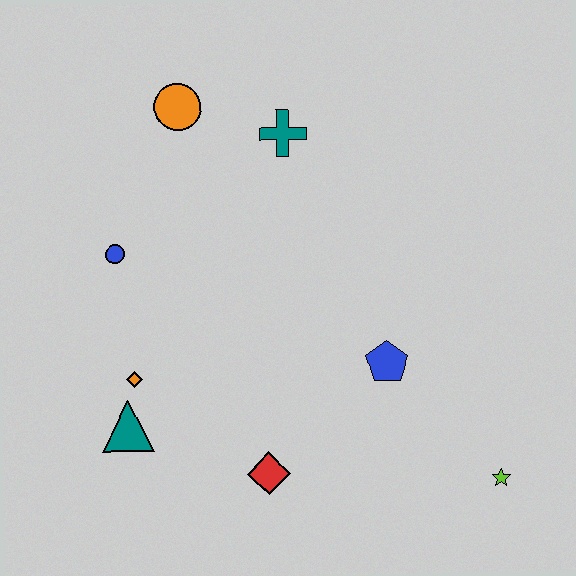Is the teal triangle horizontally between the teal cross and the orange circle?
No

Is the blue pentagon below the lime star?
No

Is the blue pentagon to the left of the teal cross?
No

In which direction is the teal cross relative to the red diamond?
The teal cross is above the red diamond.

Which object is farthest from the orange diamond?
The lime star is farthest from the orange diamond.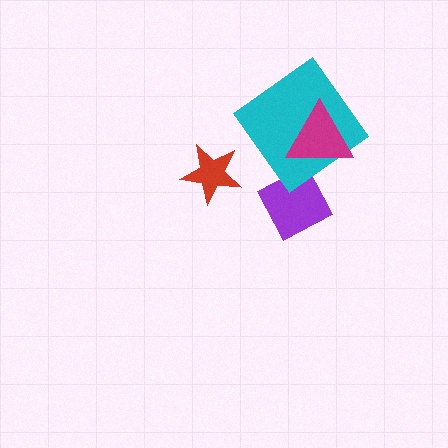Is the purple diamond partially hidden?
Yes, it is partially covered by another shape.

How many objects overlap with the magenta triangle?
2 objects overlap with the magenta triangle.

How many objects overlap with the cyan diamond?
2 objects overlap with the cyan diamond.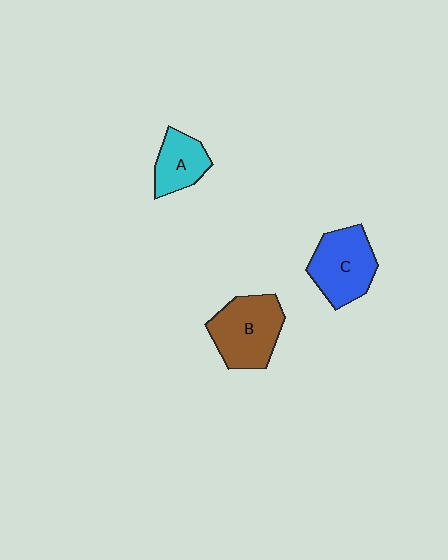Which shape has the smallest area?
Shape A (cyan).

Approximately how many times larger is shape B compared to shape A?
Approximately 1.7 times.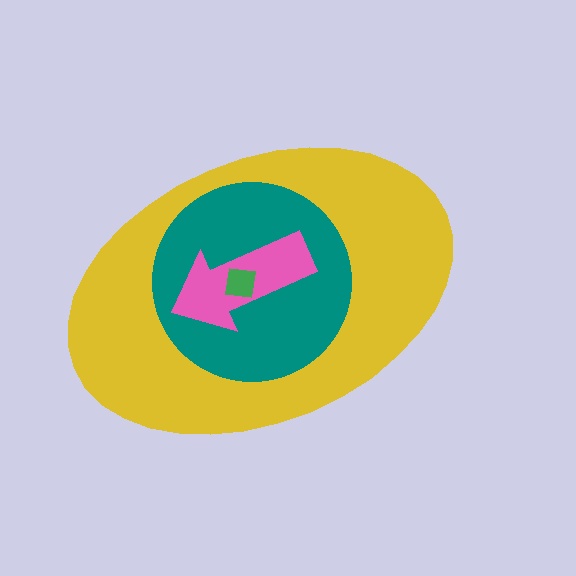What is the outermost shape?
The yellow ellipse.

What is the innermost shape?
The green square.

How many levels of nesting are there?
4.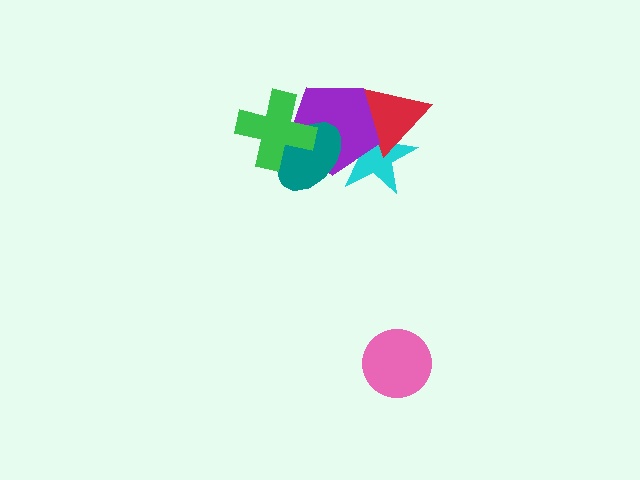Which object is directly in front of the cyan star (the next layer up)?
The red triangle is directly in front of the cyan star.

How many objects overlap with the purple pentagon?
4 objects overlap with the purple pentagon.